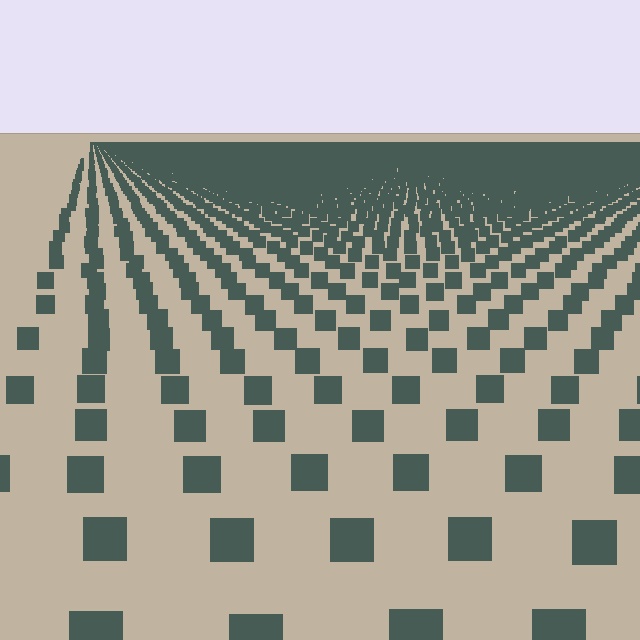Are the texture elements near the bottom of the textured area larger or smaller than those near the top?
Larger. Near the bottom, elements are closer to the viewer and appear at a bigger on-screen size.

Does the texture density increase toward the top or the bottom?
Density increases toward the top.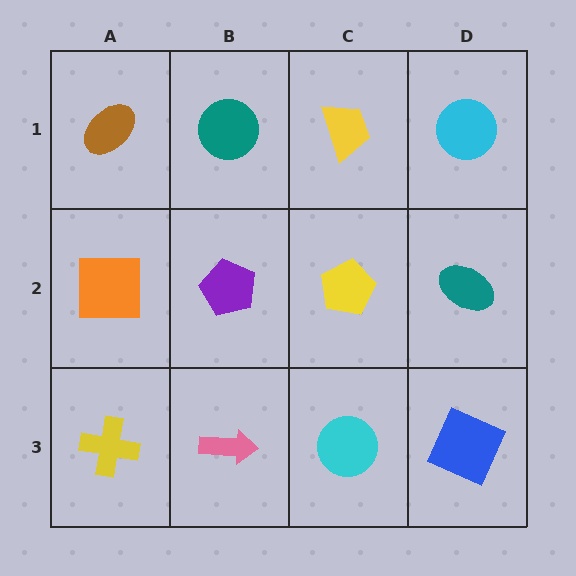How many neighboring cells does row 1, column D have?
2.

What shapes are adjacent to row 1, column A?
An orange square (row 2, column A), a teal circle (row 1, column B).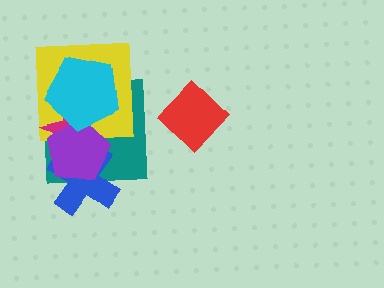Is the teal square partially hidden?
Yes, it is partially covered by another shape.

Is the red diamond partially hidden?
No, no other shape covers it.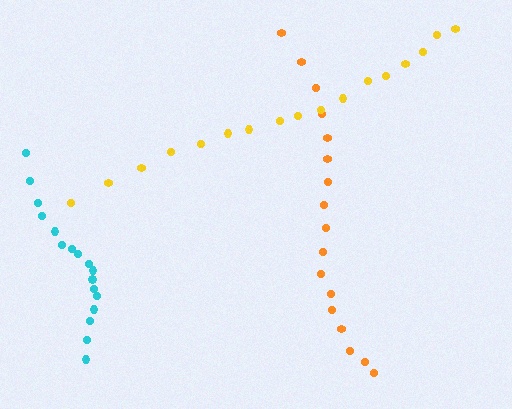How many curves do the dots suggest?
There are 3 distinct paths.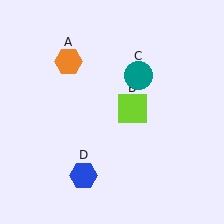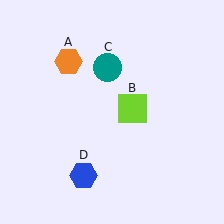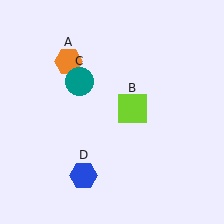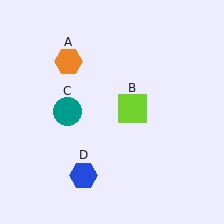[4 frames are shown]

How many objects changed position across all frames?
1 object changed position: teal circle (object C).